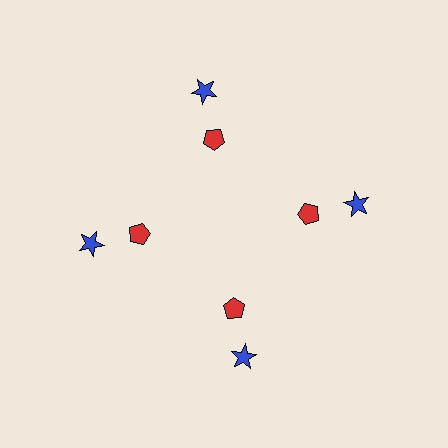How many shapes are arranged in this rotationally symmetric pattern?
There are 8 shapes, arranged in 4 groups of 2.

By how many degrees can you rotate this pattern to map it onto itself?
The pattern maps onto itself every 90 degrees of rotation.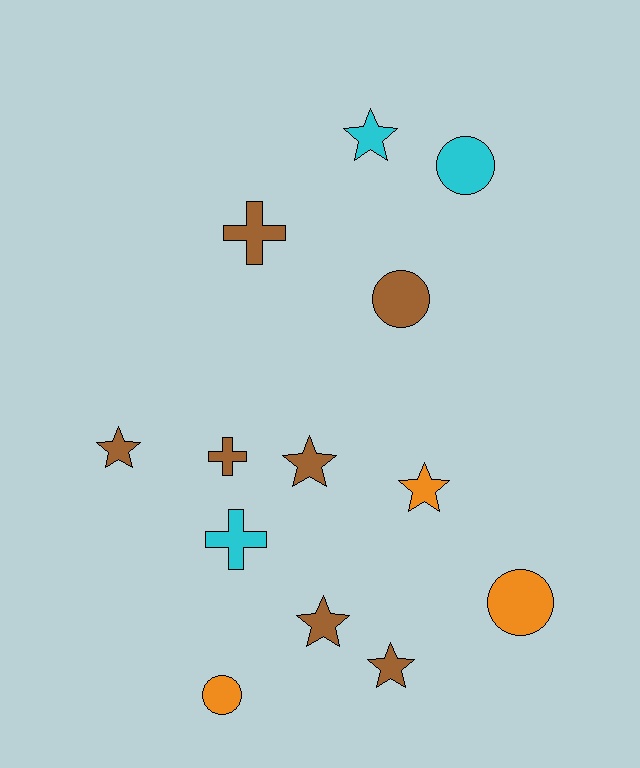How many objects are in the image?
There are 13 objects.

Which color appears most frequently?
Brown, with 7 objects.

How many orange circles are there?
There are 2 orange circles.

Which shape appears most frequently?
Star, with 6 objects.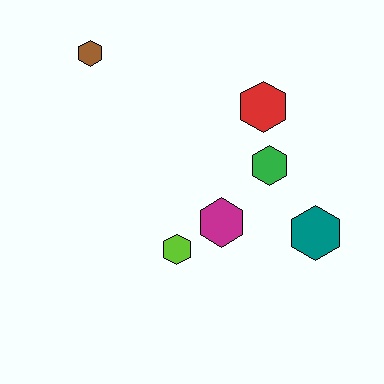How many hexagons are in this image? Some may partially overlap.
There are 6 hexagons.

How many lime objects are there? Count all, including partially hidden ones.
There is 1 lime object.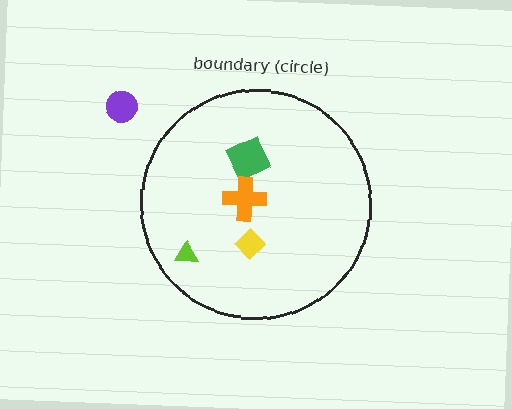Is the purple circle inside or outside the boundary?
Outside.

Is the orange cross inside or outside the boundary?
Inside.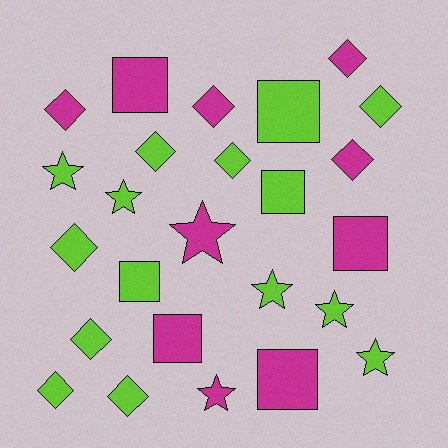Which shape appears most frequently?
Diamond, with 11 objects.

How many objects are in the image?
There are 25 objects.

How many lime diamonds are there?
There are 7 lime diamonds.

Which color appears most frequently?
Lime, with 15 objects.